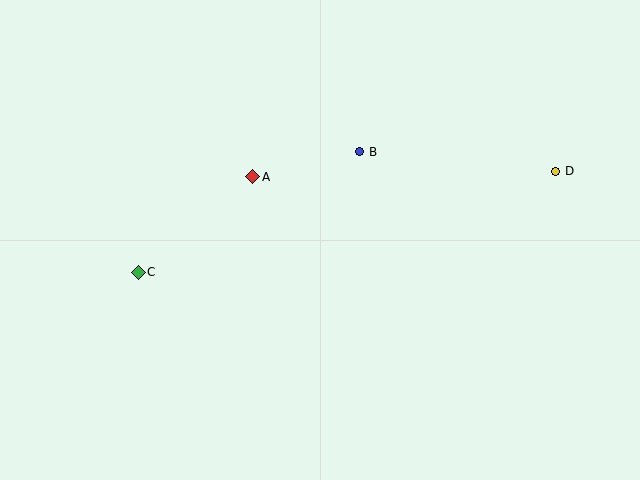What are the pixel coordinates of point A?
Point A is at (253, 177).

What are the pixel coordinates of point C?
Point C is at (138, 272).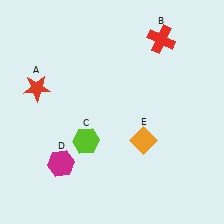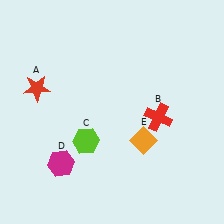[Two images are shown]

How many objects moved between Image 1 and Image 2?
1 object moved between the two images.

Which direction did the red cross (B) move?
The red cross (B) moved down.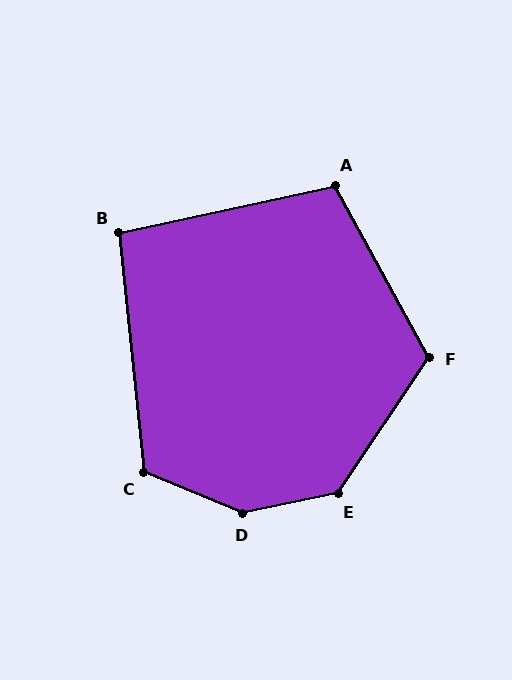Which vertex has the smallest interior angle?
B, at approximately 96 degrees.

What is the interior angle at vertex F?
Approximately 118 degrees (obtuse).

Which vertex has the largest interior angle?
D, at approximately 146 degrees.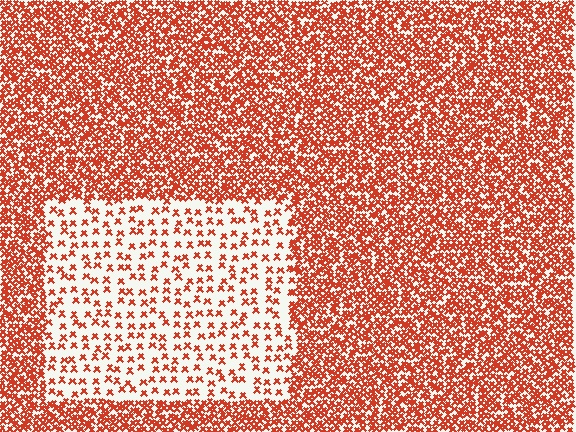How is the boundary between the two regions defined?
The boundary is defined by a change in element density (approximately 3.1x ratio). All elements are the same color, size, and shape.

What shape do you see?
I see a rectangle.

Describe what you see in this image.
The image contains small red elements arranged at two different densities. A rectangle-shaped region is visible where the elements are less densely packed than the surrounding area.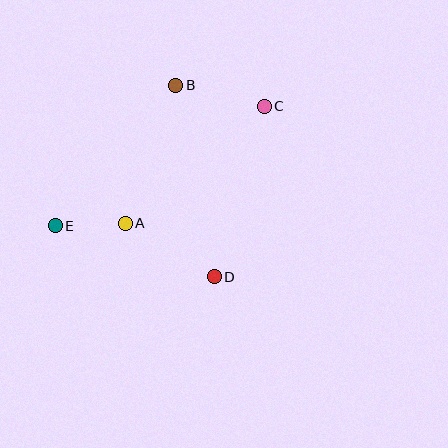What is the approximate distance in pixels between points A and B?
The distance between A and B is approximately 147 pixels.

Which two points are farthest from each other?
Points C and E are farthest from each other.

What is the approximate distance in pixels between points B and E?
The distance between B and E is approximately 185 pixels.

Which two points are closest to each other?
Points A and E are closest to each other.